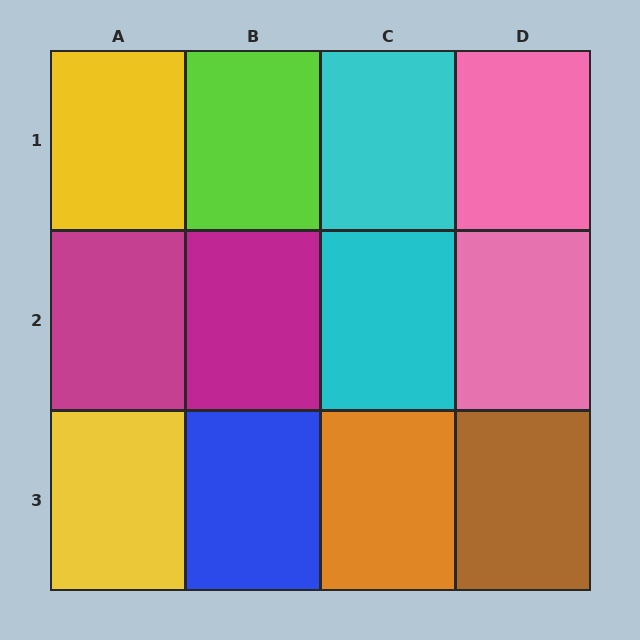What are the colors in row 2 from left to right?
Magenta, magenta, cyan, pink.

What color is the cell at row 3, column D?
Brown.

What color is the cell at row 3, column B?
Blue.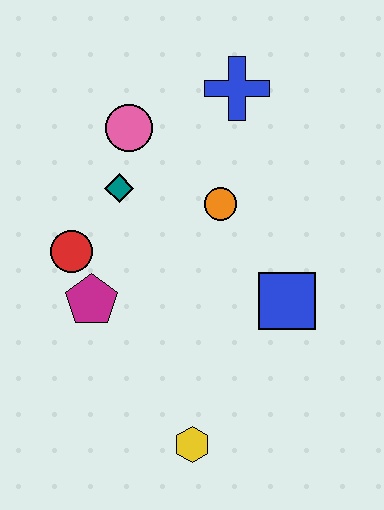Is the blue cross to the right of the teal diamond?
Yes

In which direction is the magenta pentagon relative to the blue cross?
The magenta pentagon is below the blue cross.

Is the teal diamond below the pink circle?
Yes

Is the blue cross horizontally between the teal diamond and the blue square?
Yes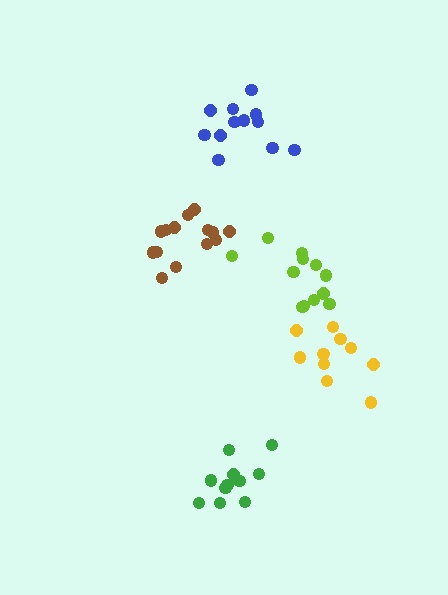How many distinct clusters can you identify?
There are 5 distinct clusters.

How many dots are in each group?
Group 1: 12 dots, Group 2: 10 dots, Group 3: 12 dots, Group 4: 14 dots, Group 5: 11 dots (59 total).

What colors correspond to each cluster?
The clusters are colored: lime, yellow, blue, brown, green.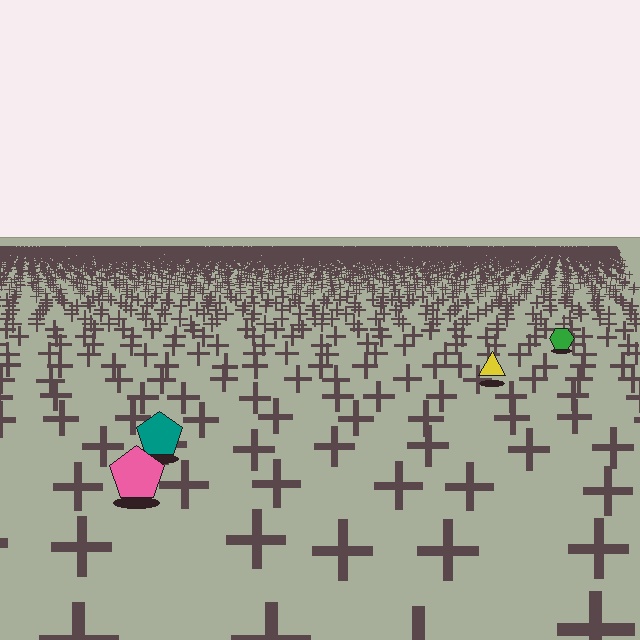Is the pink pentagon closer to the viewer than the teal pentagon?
Yes. The pink pentagon is closer — you can tell from the texture gradient: the ground texture is coarser near it.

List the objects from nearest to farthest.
From nearest to farthest: the pink pentagon, the teal pentagon, the yellow triangle, the green hexagon.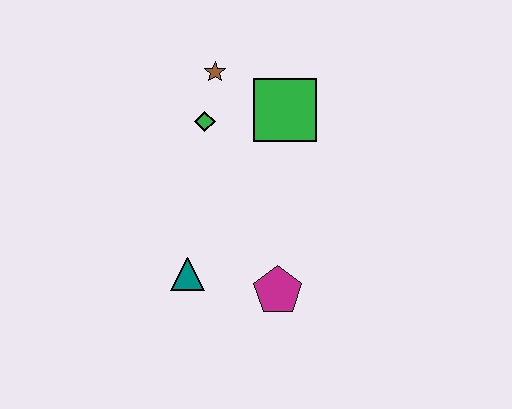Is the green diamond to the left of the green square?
Yes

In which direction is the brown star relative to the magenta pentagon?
The brown star is above the magenta pentagon.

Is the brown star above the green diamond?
Yes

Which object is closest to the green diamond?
The brown star is closest to the green diamond.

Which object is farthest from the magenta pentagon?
The brown star is farthest from the magenta pentagon.